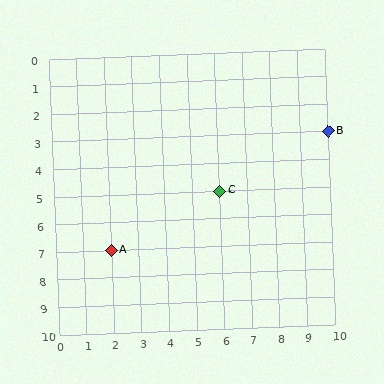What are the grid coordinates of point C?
Point C is at grid coordinates (6, 5).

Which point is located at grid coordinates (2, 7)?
Point A is at (2, 7).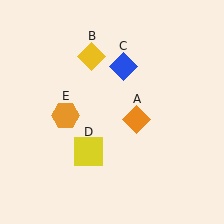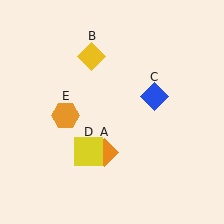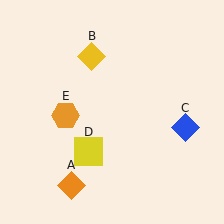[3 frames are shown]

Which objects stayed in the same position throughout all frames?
Yellow diamond (object B) and yellow square (object D) and orange hexagon (object E) remained stationary.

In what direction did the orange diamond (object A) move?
The orange diamond (object A) moved down and to the left.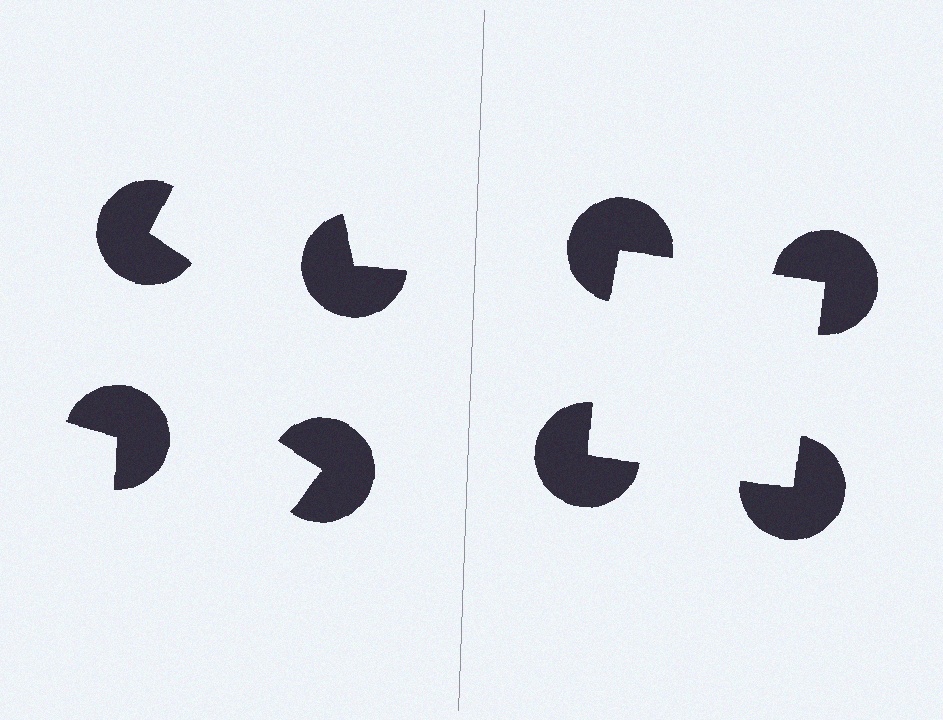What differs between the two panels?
The pac-man discs are positioned identically on both sides; only the wedge orientations differ. On the right they align to a square; on the left they are misaligned.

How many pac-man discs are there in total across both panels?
8 — 4 on each side.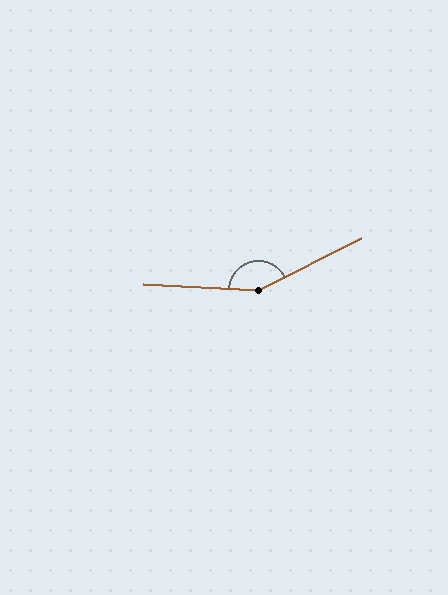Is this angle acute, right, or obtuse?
It is obtuse.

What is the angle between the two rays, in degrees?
Approximately 150 degrees.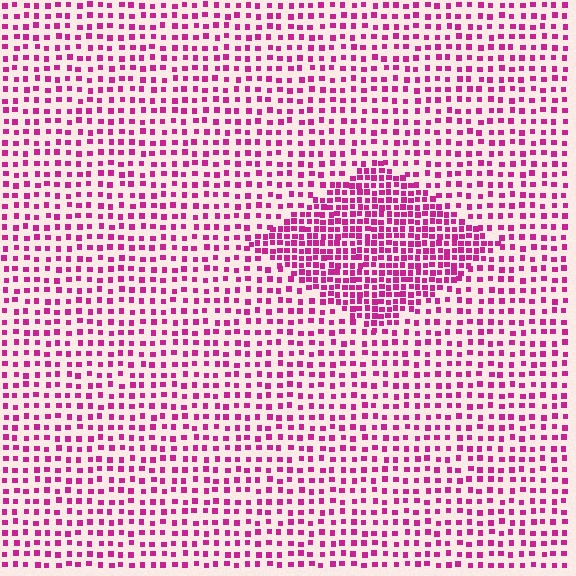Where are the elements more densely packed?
The elements are more densely packed inside the diamond boundary.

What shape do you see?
I see a diamond.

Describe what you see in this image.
The image contains small magenta elements arranged at two different densities. A diamond-shaped region is visible where the elements are more densely packed than the surrounding area.